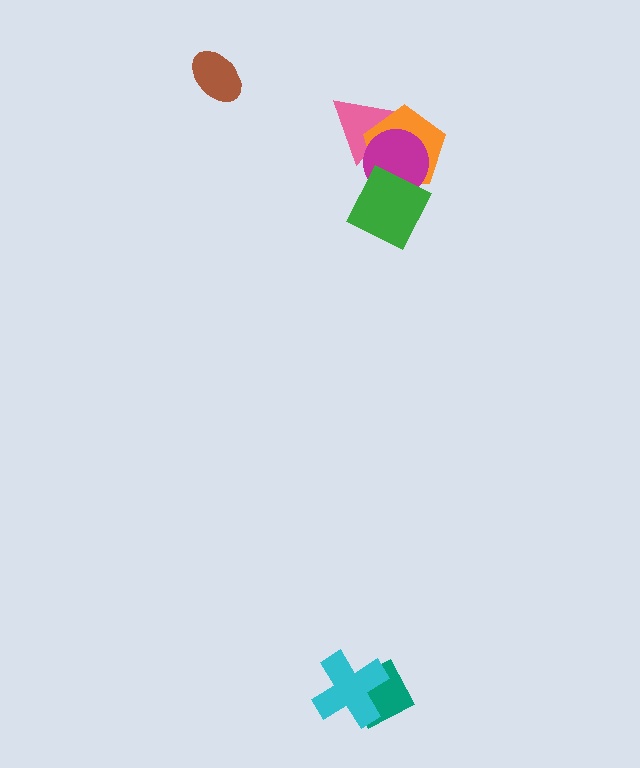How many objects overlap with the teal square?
1 object overlaps with the teal square.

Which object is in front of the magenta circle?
The green diamond is in front of the magenta circle.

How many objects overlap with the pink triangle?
2 objects overlap with the pink triangle.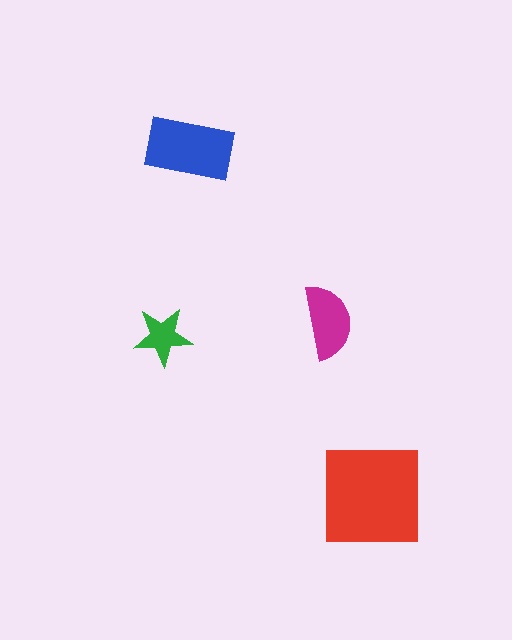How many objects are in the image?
There are 4 objects in the image.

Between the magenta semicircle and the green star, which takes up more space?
The magenta semicircle.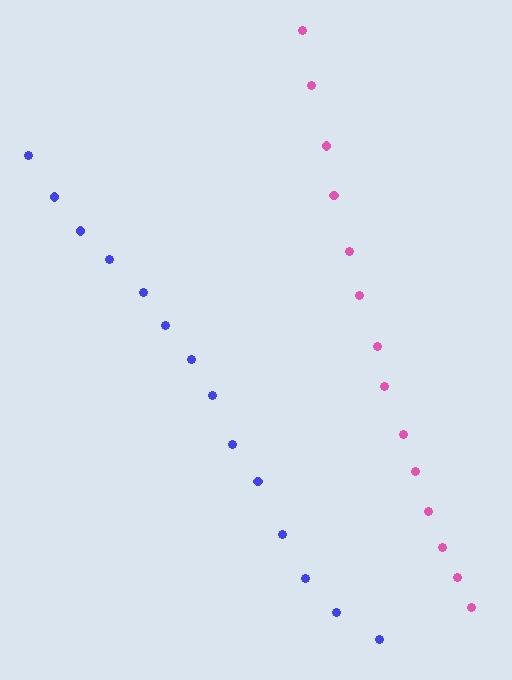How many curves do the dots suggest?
There are 2 distinct paths.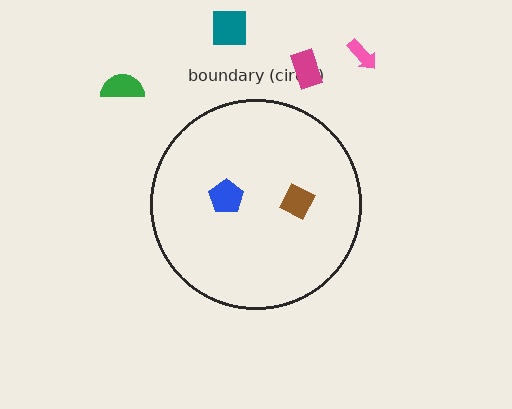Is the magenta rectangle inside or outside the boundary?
Outside.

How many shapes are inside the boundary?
2 inside, 4 outside.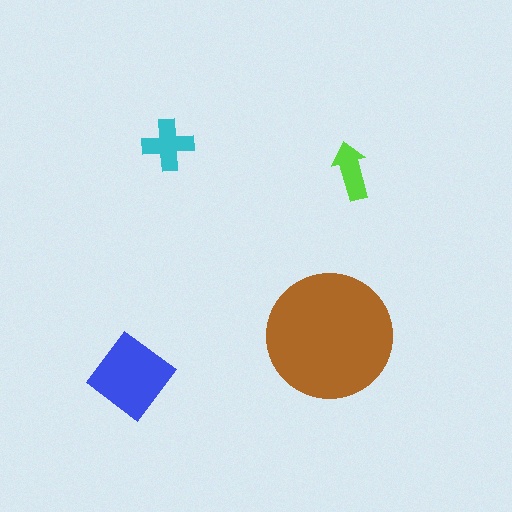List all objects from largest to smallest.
The brown circle, the blue diamond, the cyan cross, the lime arrow.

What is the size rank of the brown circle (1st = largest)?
1st.